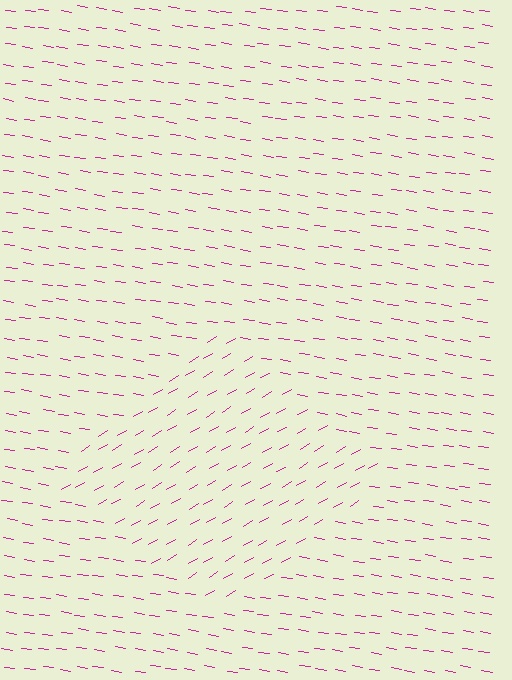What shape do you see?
I see a diamond.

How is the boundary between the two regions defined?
The boundary is defined purely by a change in line orientation (approximately 39 degrees difference). All lines are the same color and thickness.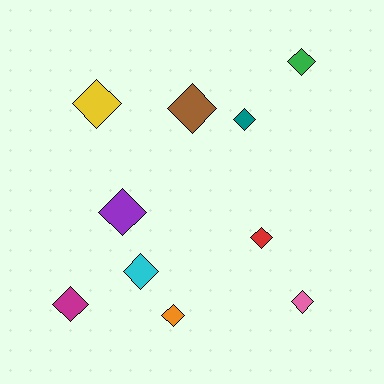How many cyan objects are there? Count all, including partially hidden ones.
There is 1 cyan object.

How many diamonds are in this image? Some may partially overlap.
There are 10 diamonds.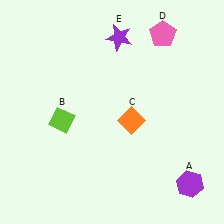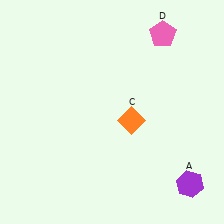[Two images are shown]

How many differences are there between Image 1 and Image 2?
There are 2 differences between the two images.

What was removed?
The purple star (E), the lime diamond (B) were removed in Image 2.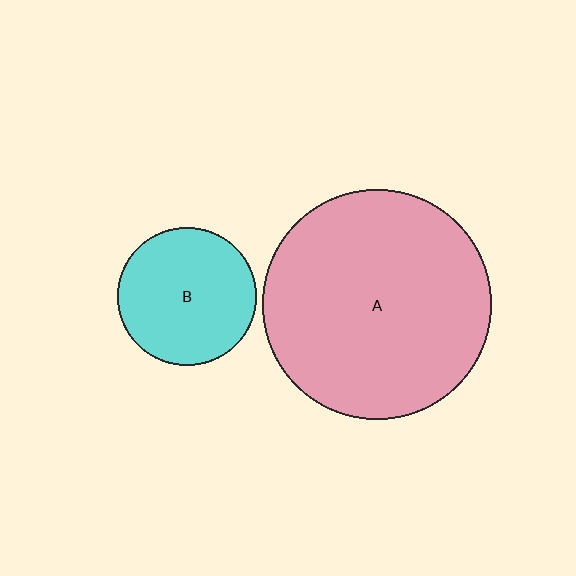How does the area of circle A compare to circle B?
Approximately 2.7 times.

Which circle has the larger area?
Circle A (pink).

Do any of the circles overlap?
No, none of the circles overlap.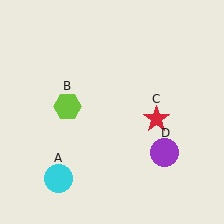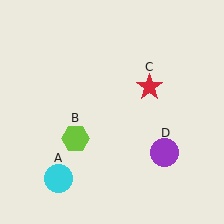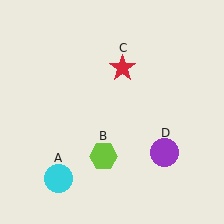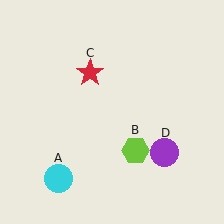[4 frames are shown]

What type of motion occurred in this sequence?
The lime hexagon (object B), red star (object C) rotated counterclockwise around the center of the scene.